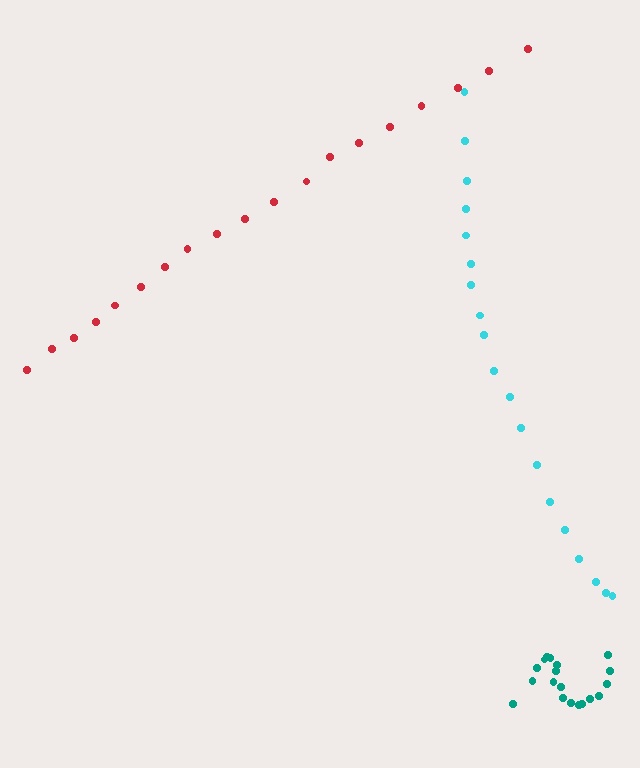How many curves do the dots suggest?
There are 3 distinct paths.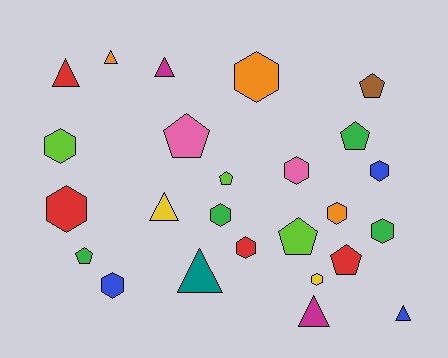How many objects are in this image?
There are 25 objects.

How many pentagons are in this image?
There are 7 pentagons.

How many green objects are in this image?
There are 4 green objects.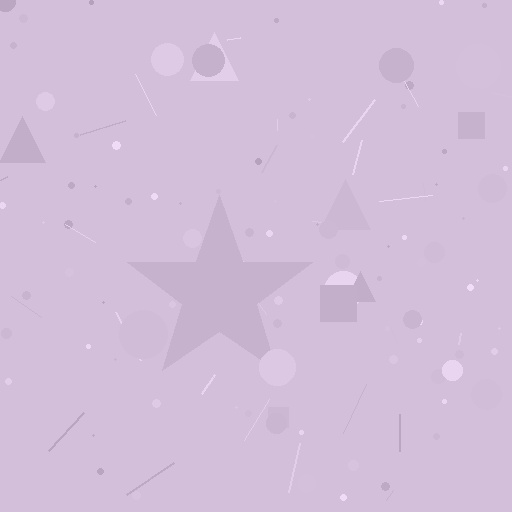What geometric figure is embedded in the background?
A star is embedded in the background.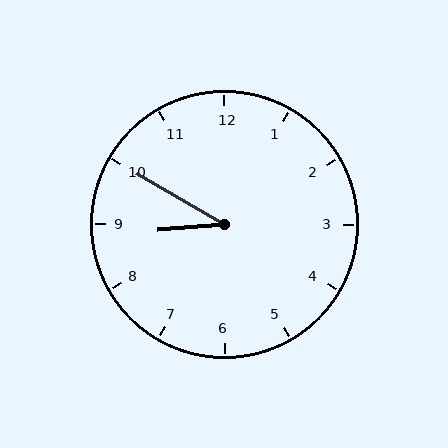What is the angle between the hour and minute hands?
Approximately 35 degrees.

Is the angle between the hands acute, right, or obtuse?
It is acute.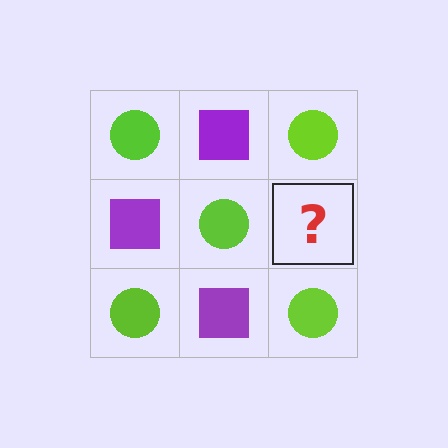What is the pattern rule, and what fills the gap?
The rule is that it alternates lime circle and purple square in a checkerboard pattern. The gap should be filled with a purple square.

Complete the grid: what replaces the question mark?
The question mark should be replaced with a purple square.